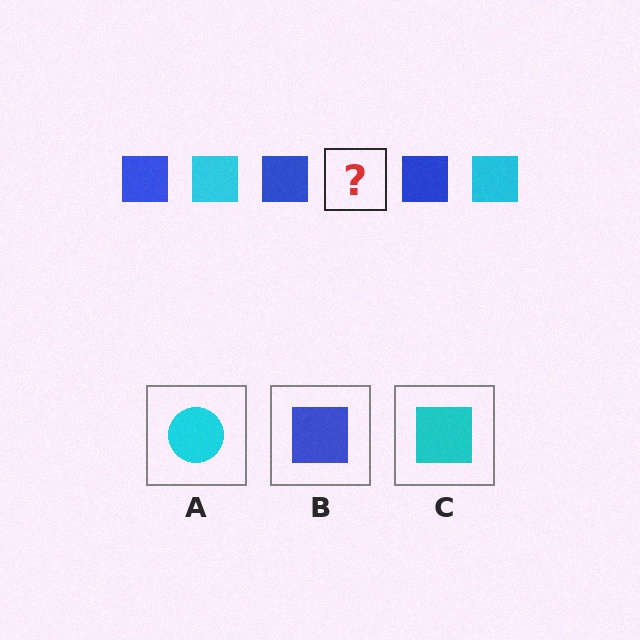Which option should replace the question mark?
Option C.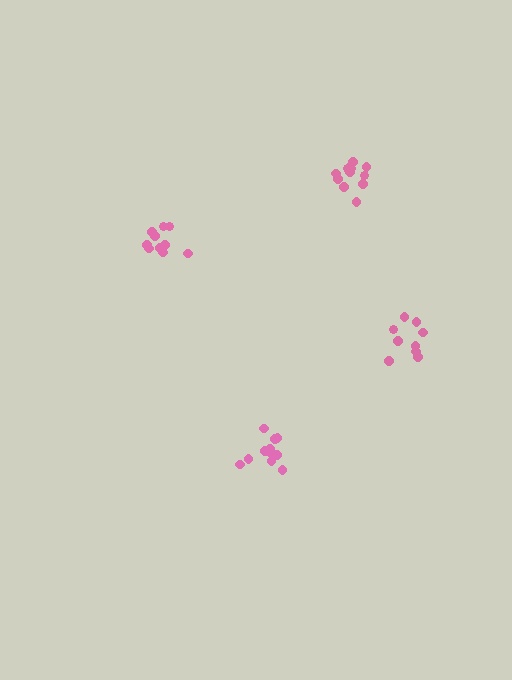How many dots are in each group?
Group 1: 11 dots, Group 2: 12 dots, Group 3: 9 dots, Group 4: 10 dots (42 total).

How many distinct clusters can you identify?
There are 4 distinct clusters.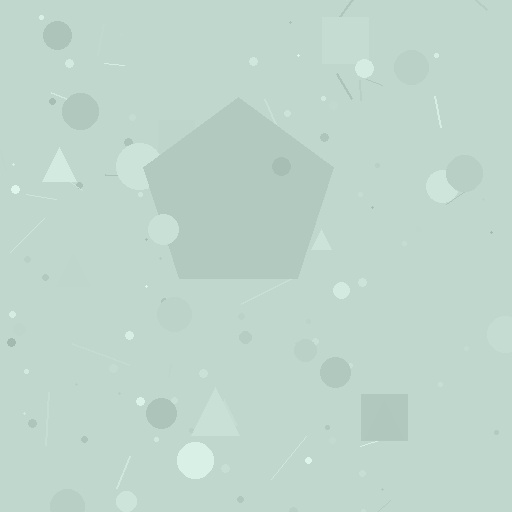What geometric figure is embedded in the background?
A pentagon is embedded in the background.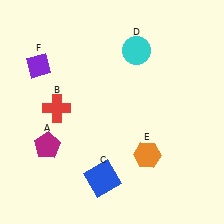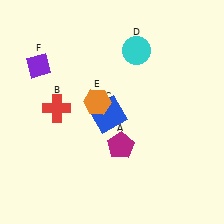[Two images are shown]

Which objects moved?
The objects that moved are: the magenta pentagon (A), the blue square (C), the orange hexagon (E).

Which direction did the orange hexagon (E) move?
The orange hexagon (E) moved up.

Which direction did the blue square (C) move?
The blue square (C) moved up.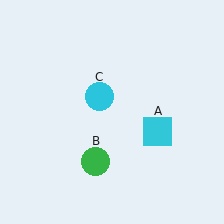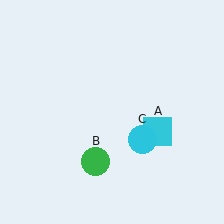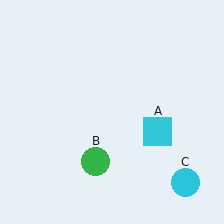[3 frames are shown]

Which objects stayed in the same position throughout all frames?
Cyan square (object A) and green circle (object B) remained stationary.